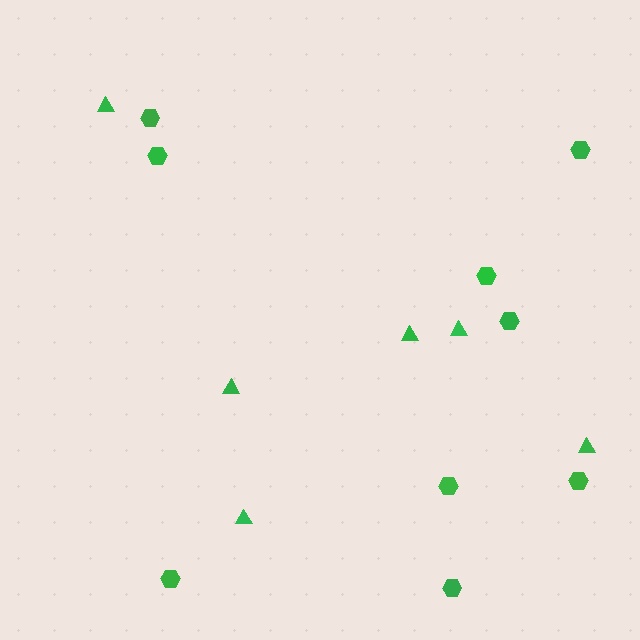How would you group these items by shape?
There are 2 groups: one group of hexagons (9) and one group of triangles (6).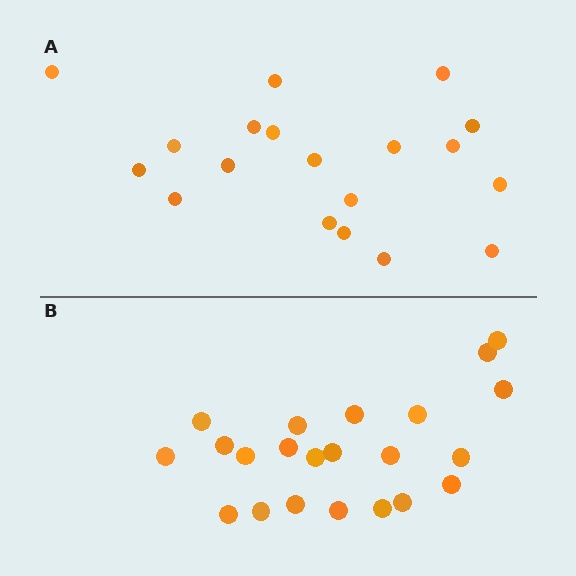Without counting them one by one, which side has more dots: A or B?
Region B (the bottom region) has more dots.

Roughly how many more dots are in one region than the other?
Region B has just a few more — roughly 2 or 3 more dots than region A.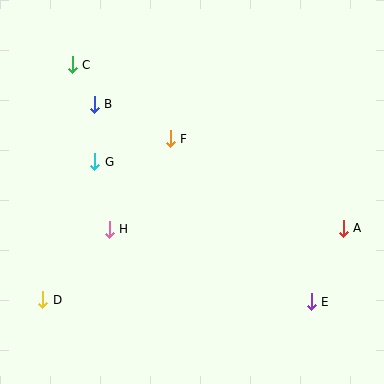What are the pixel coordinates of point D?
Point D is at (43, 300).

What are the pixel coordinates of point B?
Point B is at (94, 104).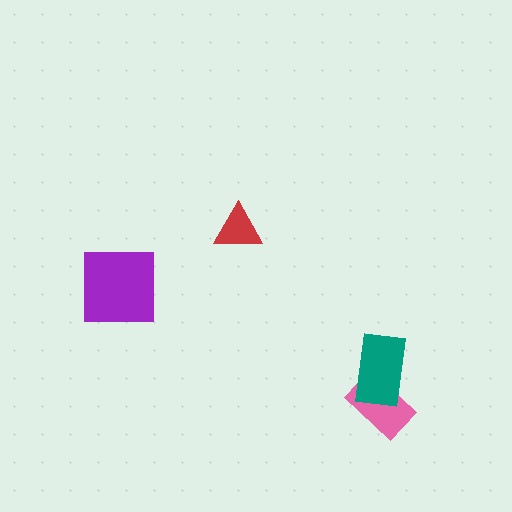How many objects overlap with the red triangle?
0 objects overlap with the red triangle.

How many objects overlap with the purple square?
0 objects overlap with the purple square.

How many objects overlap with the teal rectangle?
1 object overlaps with the teal rectangle.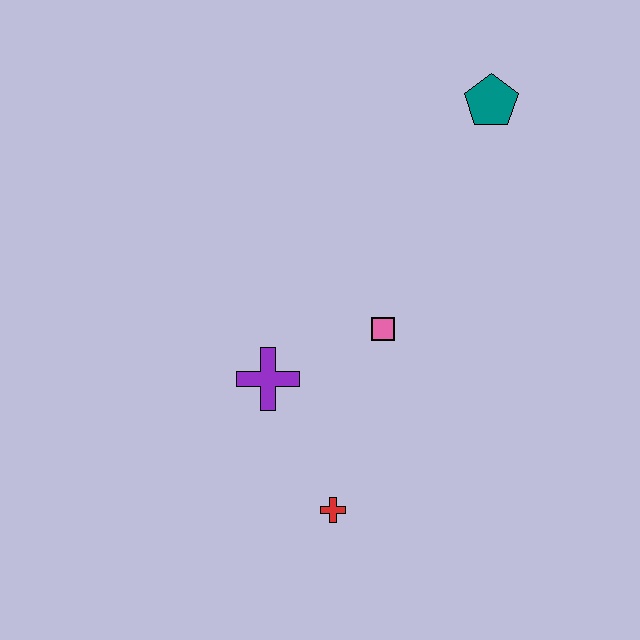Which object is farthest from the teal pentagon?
The red cross is farthest from the teal pentagon.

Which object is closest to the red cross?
The purple cross is closest to the red cross.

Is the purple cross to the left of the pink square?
Yes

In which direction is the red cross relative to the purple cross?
The red cross is below the purple cross.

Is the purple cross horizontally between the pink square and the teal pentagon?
No